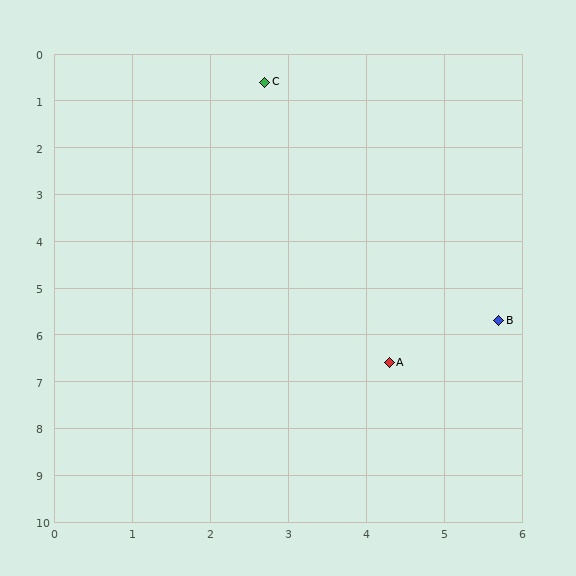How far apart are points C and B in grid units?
Points C and B are about 5.9 grid units apart.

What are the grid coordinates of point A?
Point A is at approximately (4.3, 6.6).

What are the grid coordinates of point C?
Point C is at approximately (2.7, 0.6).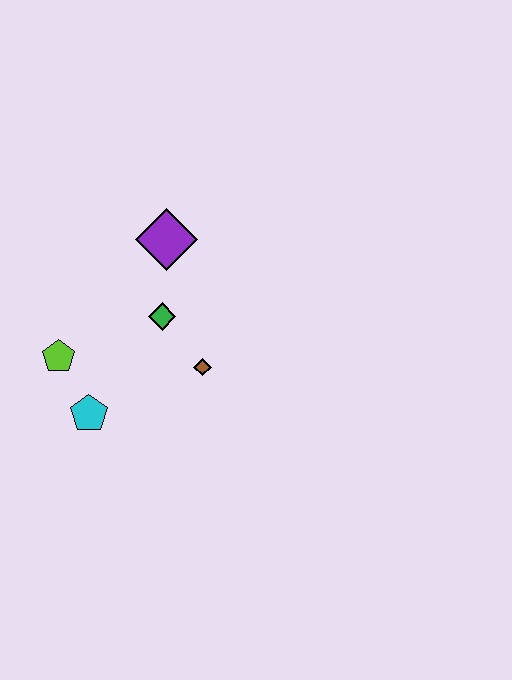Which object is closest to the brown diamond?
The green diamond is closest to the brown diamond.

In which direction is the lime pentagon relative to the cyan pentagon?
The lime pentagon is above the cyan pentagon.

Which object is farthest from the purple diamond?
The cyan pentagon is farthest from the purple diamond.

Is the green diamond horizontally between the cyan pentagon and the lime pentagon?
No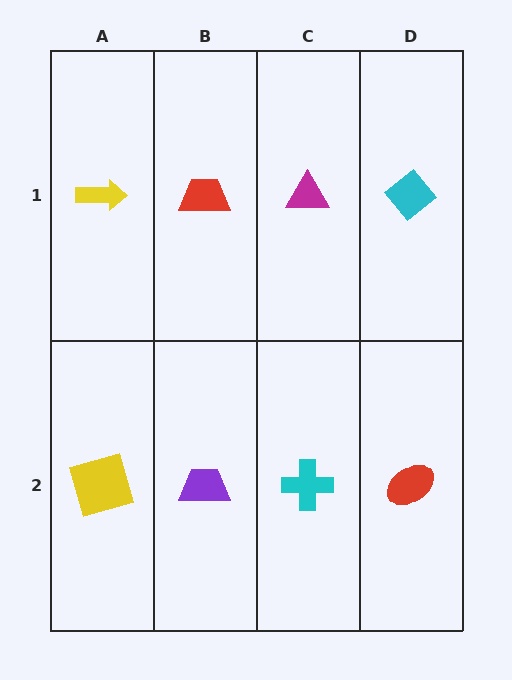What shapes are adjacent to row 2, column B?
A red trapezoid (row 1, column B), a yellow square (row 2, column A), a cyan cross (row 2, column C).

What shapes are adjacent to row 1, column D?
A red ellipse (row 2, column D), a magenta triangle (row 1, column C).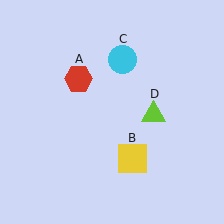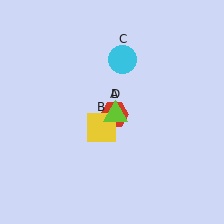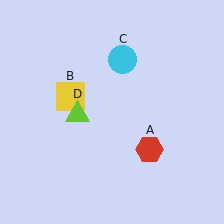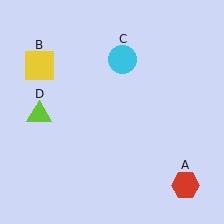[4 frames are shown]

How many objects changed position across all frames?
3 objects changed position: red hexagon (object A), yellow square (object B), lime triangle (object D).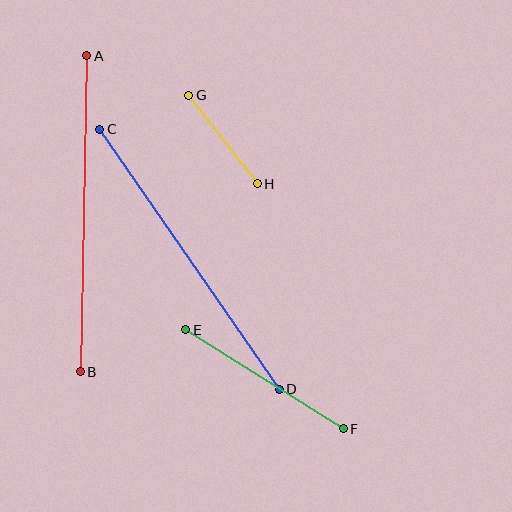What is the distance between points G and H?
The distance is approximately 112 pixels.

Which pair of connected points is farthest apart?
Points A and B are farthest apart.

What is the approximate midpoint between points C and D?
The midpoint is at approximately (190, 259) pixels.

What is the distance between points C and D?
The distance is approximately 316 pixels.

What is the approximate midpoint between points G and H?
The midpoint is at approximately (223, 140) pixels.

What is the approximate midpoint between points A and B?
The midpoint is at approximately (83, 214) pixels.